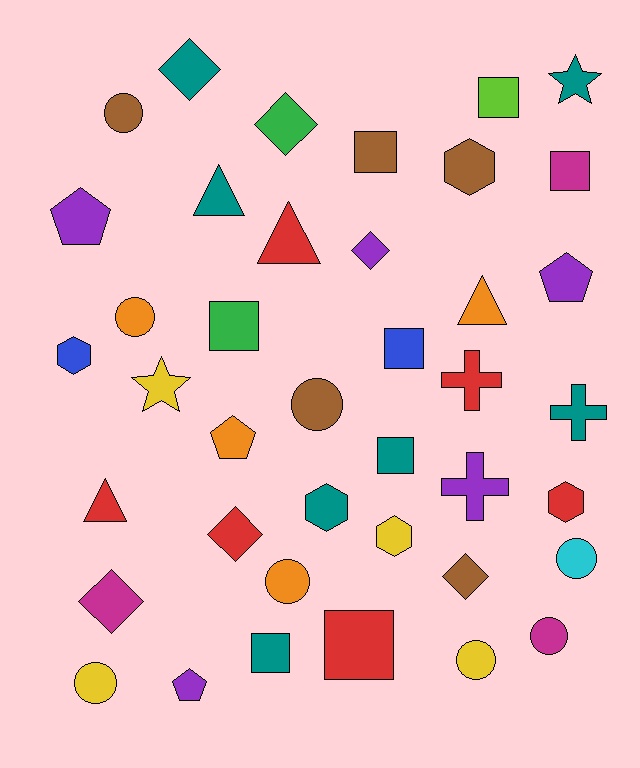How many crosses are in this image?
There are 3 crosses.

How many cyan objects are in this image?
There is 1 cyan object.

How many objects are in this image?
There are 40 objects.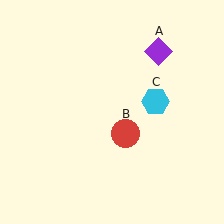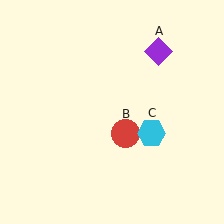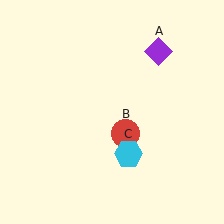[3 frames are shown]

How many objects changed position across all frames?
1 object changed position: cyan hexagon (object C).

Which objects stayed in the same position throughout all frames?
Purple diamond (object A) and red circle (object B) remained stationary.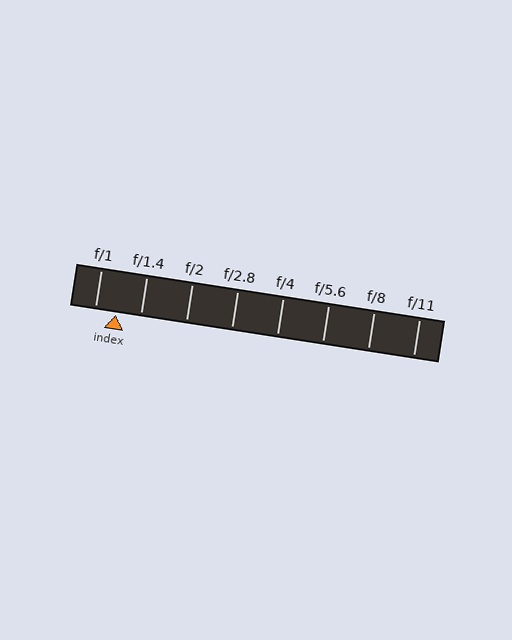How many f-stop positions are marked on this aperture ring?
There are 8 f-stop positions marked.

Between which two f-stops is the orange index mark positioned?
The index mark is between f/1 and f/1.4.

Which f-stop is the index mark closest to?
The index mark is closest to f/1.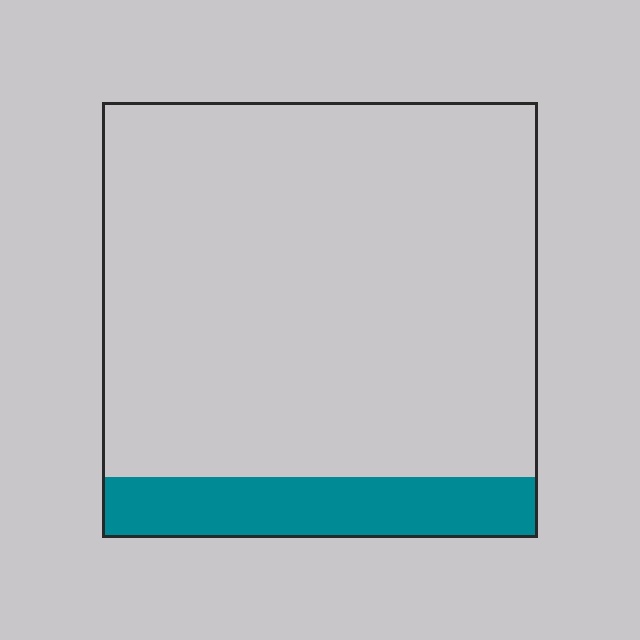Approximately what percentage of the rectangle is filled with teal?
Approximately 15%.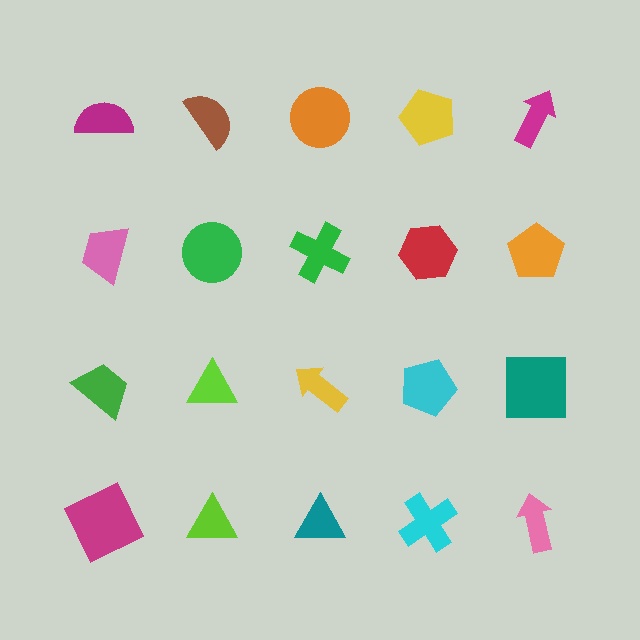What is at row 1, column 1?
A magenta semicircle.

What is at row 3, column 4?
A cyan pentagon.